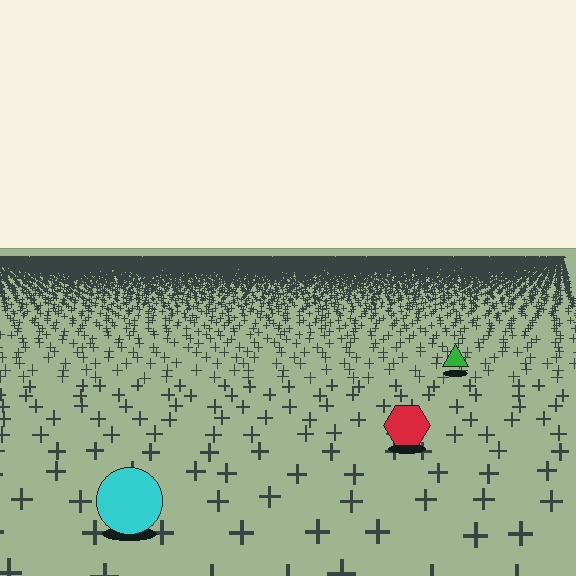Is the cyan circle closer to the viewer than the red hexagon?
Yes. The cyan circle is closer — you can tell from the texture gradient: the ground texture is coarser near it.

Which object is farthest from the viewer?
The green triangle is farthest from the viewer. It appears smaller and the ground texture around it is denser.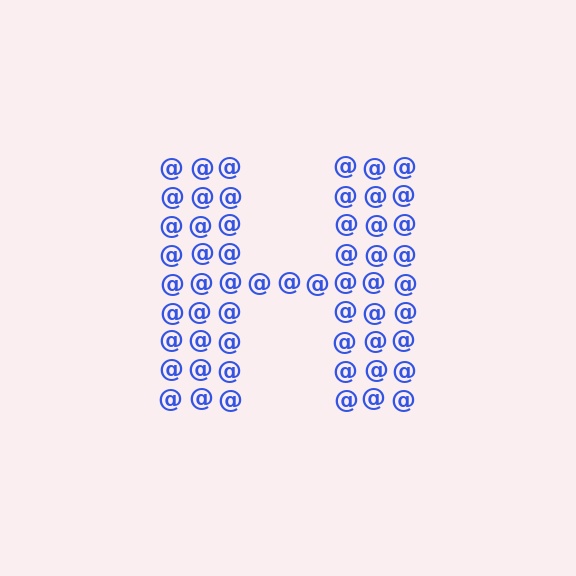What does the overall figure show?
The overall figure shows the letter H.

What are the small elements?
The small elements are at signs.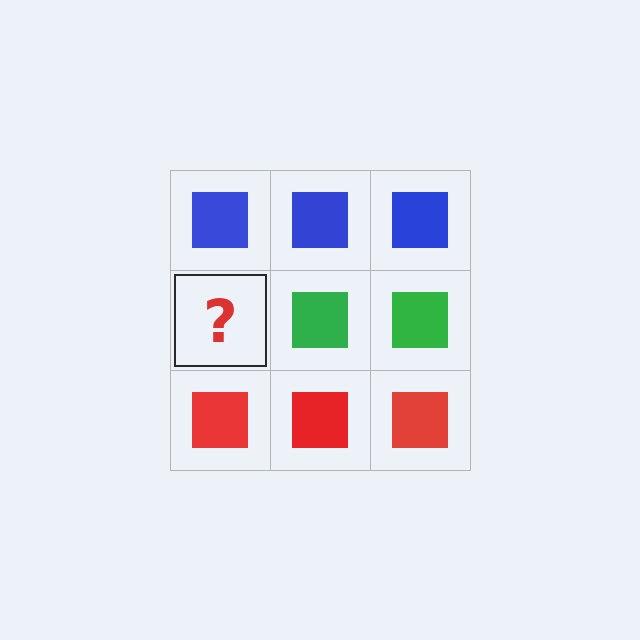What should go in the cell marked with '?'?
The missing cell should contain a green square.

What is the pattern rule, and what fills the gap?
The rule is that each row has a consistent color. The gap should be filled with a green square.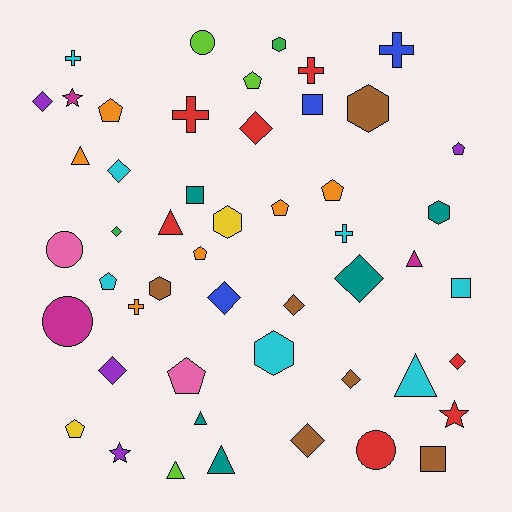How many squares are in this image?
There are 4 squares.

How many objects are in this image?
There are 50 objects.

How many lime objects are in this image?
There are 3 lime objects.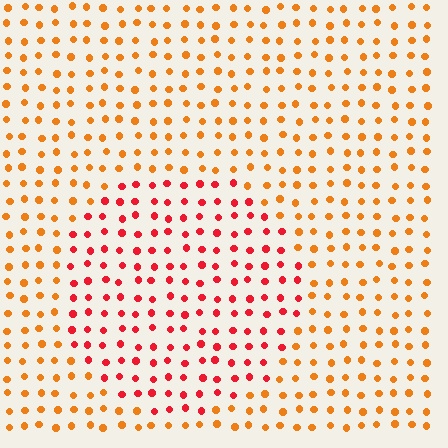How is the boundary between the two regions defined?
The boundary is defined purely by a slight shift in hue (about 35 degrees). Spacing, size, and orientation are identical on both sides.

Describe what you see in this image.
The image is filled with small orange elements in a uniform arrangement. A circle-shaped region is visible where the elements are tinted to a slightly different hue, forming a subtle color boundary.